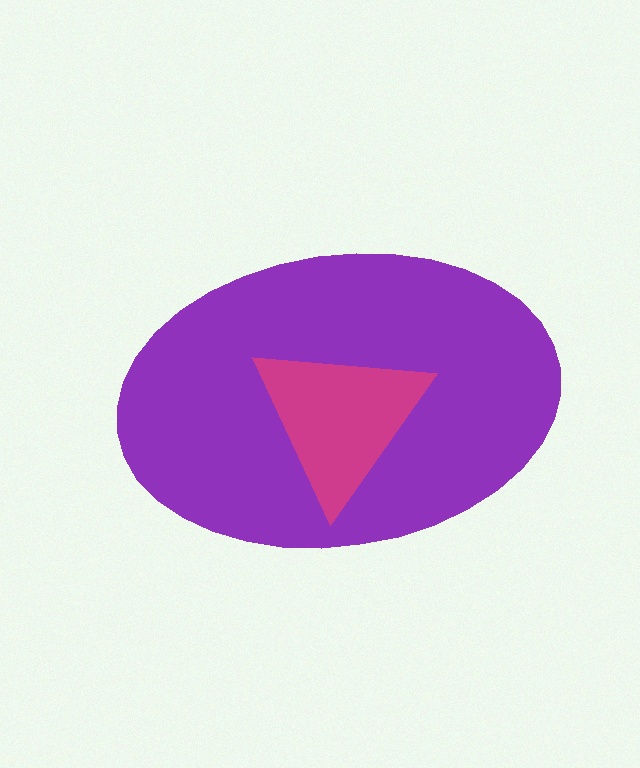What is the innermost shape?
The magenta triangle.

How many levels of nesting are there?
2.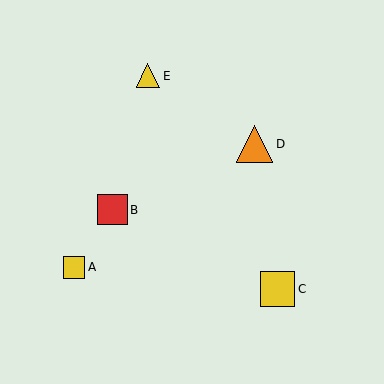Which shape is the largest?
The orange triangle (labeled D) is the largest.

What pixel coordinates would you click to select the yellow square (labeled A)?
Click at (74, 268) to select the yellow square A.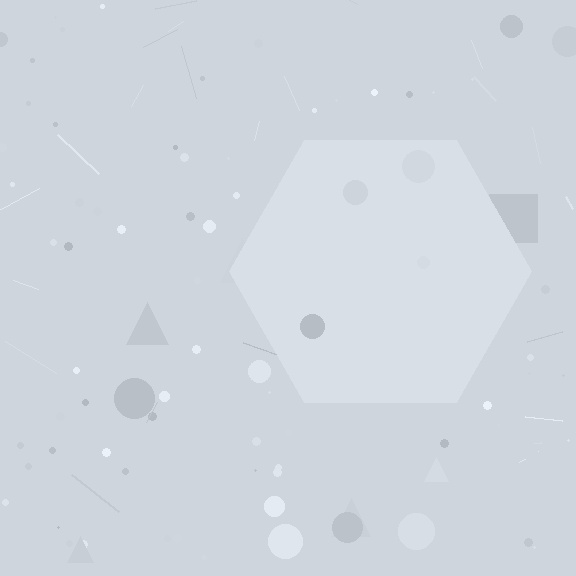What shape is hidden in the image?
A hexagon is hidden in the image.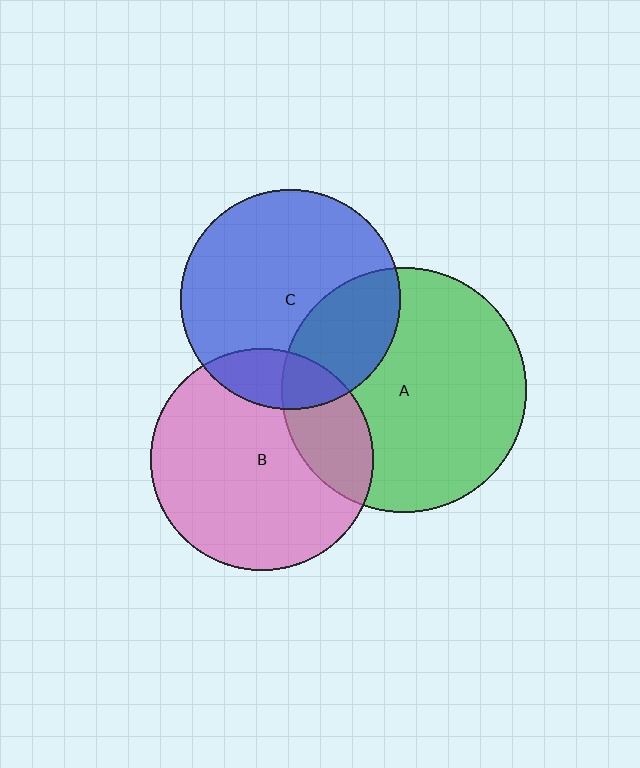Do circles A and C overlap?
Yes.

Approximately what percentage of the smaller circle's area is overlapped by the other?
Approximately 30%.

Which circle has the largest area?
Circle A (green).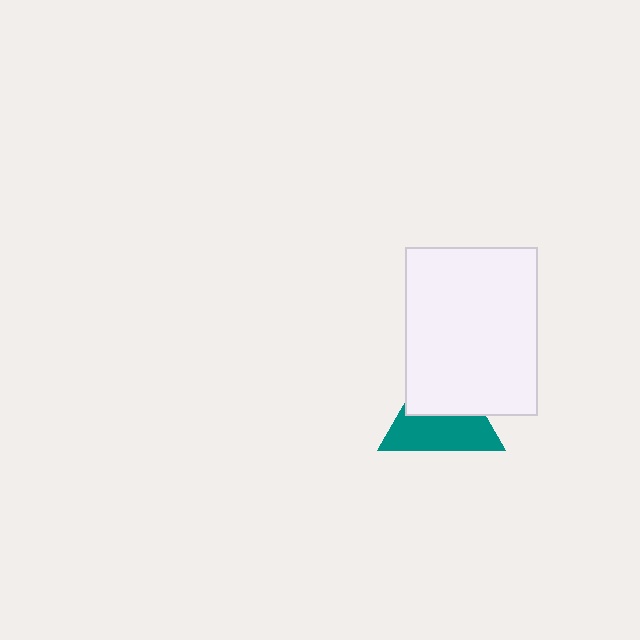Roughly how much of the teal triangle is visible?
About half of it is visible (roughly 54%).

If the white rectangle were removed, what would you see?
You would see the complete teal triangle.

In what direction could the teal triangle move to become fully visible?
The teal triangle could move down. That would shift it out from behind the white rectangle entirely.